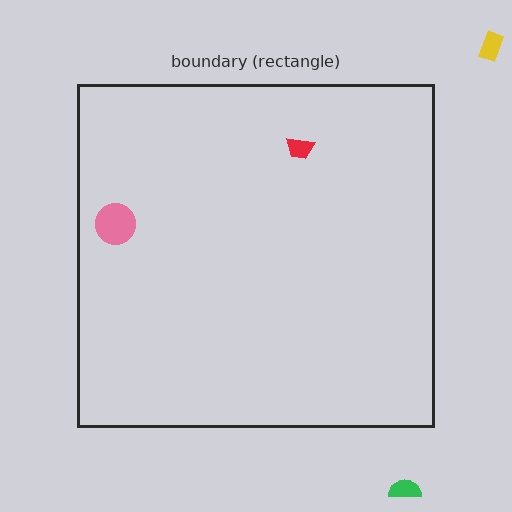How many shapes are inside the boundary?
2 inside, 2 outside.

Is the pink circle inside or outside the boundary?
Inside.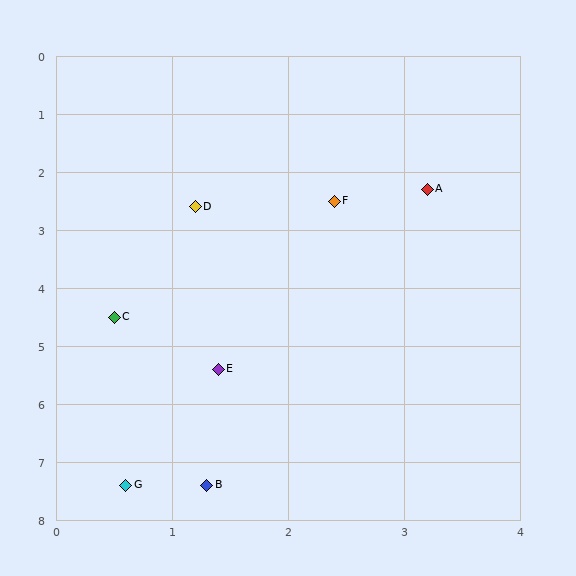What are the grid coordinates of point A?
Point A is at approximately (3.2, 2.3).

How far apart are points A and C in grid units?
Points A and C are about 3.5 grid units apart.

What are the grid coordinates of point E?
Point E is at approximately (1.4, 5.4).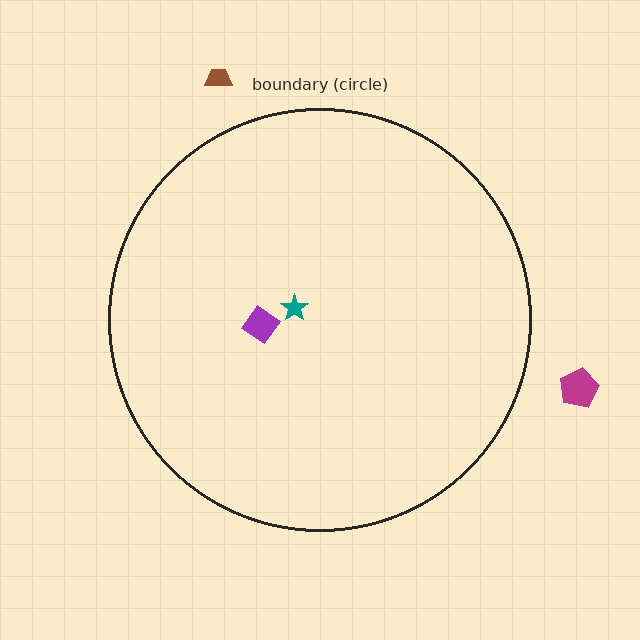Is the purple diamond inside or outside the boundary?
Inside.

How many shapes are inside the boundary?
2 inside, 2 outside.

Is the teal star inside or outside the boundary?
Inside.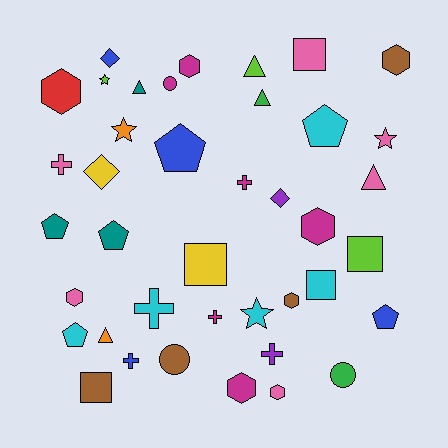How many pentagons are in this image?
There are 6 pentagons.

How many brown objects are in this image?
There are 4 brown objects.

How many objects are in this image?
There are 40 objects.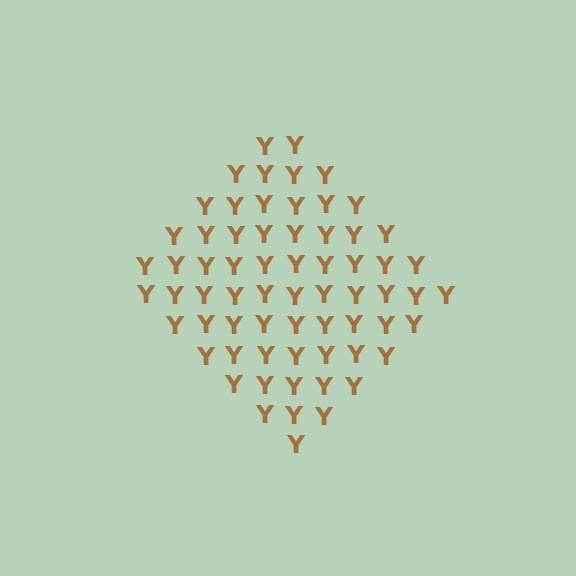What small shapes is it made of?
It is made of small letter Y's.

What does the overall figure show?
The overall figure shows a diamond.